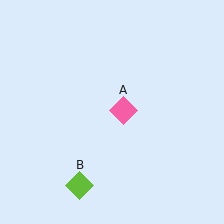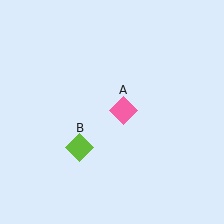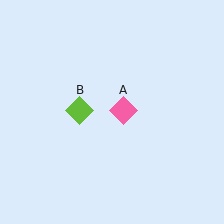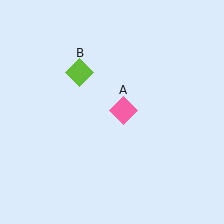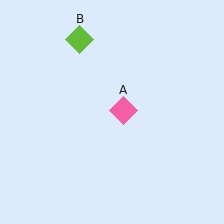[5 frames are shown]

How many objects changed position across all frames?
1 object changed position: lime diamond (object B).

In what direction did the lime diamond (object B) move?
The lime diamond (object B) moved up.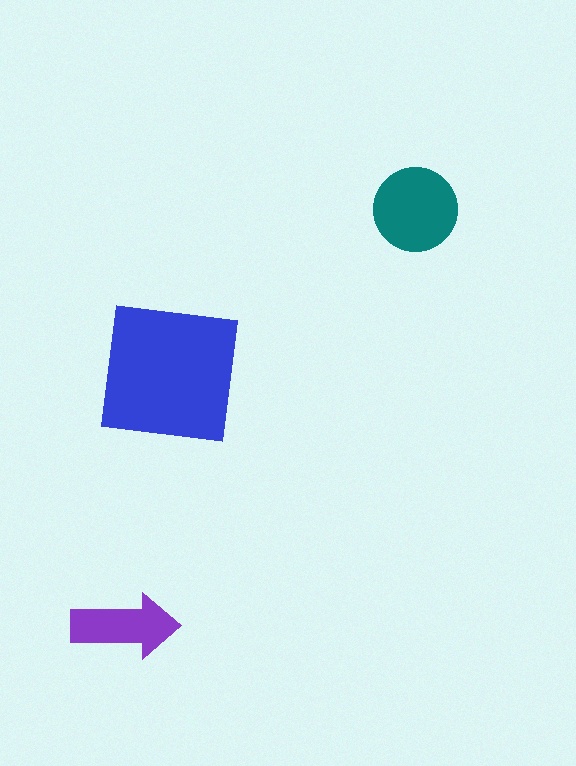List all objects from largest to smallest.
The blue square, the teal circle, the purple arrow.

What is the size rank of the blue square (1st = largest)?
1st.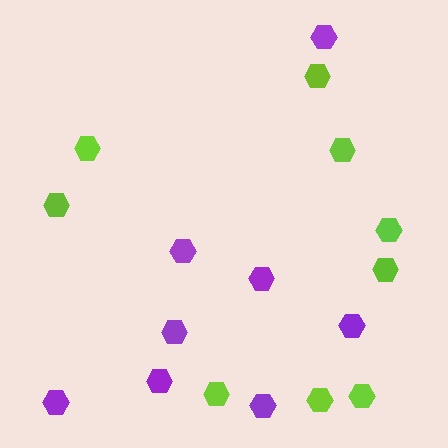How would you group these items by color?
There are 2 groups: one group of lime hexagons (9) and one group of purple hexagons (8).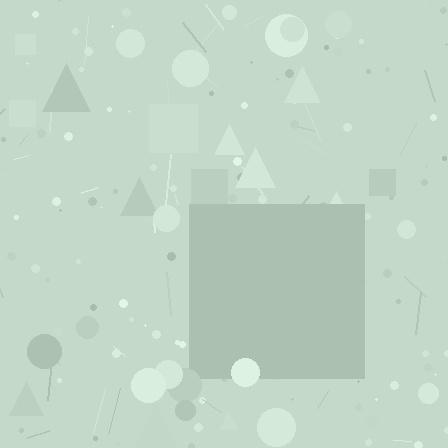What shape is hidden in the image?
A square is hidden in the image.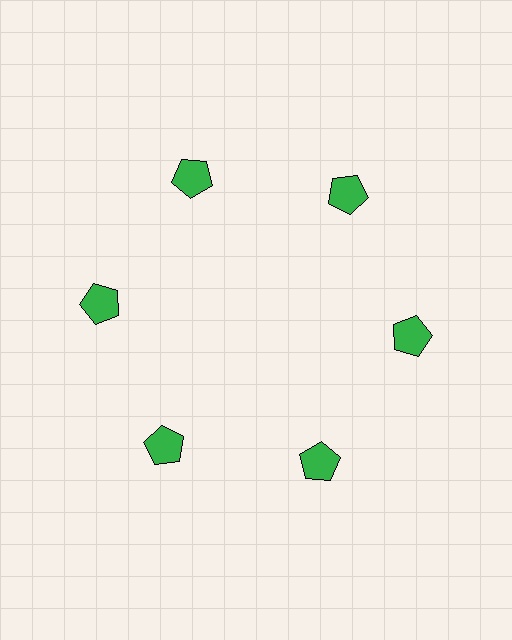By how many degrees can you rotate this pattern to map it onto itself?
The pattern maps onto itself every 60 degrees of rotation.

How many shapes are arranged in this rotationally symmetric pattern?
There are 6 shapes, arranged in 6 groups of 1.